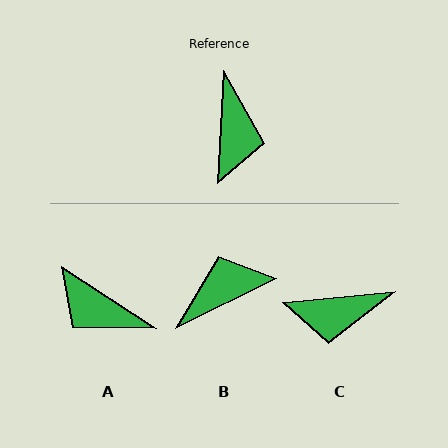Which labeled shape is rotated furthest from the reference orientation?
A, about 120 degrees away.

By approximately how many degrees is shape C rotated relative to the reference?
Approximately 81 degrees clockwise.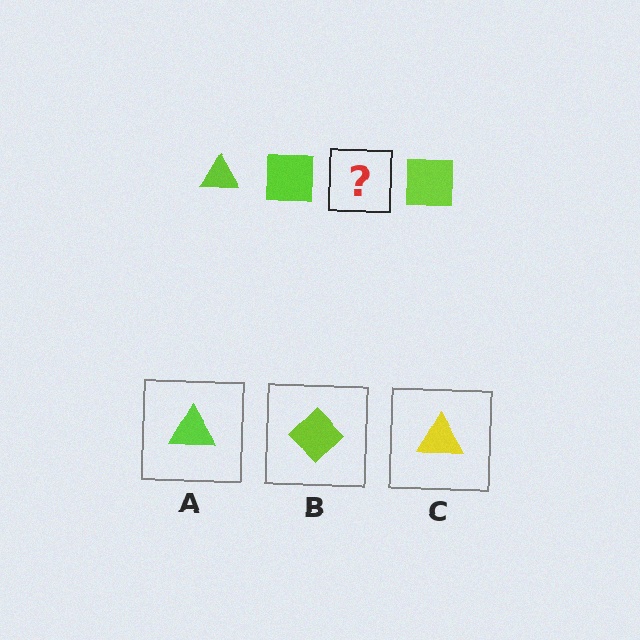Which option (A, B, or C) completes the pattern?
A.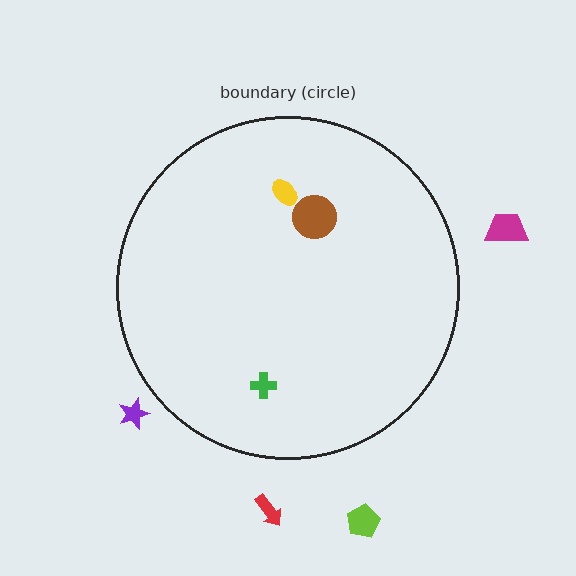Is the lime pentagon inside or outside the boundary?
Outside.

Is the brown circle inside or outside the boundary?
Inside.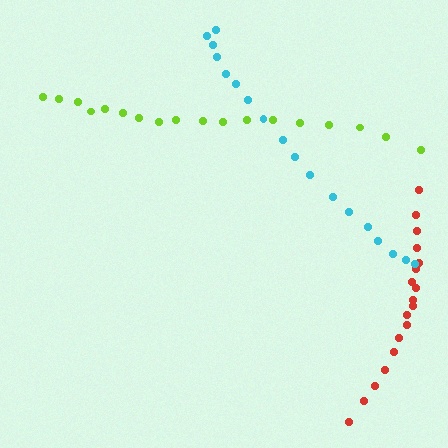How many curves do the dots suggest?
There are 3 distinct paths.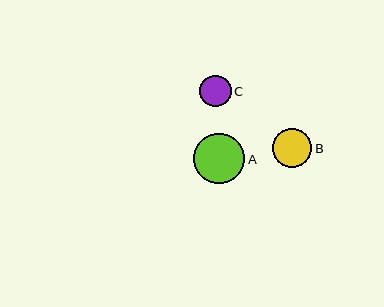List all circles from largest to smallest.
From largest to smallest: A, B, C.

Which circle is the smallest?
Circle C is the smallest with a size of approximately 31 pixels.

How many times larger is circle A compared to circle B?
Circle A is approximately 1.3 times the size of circle B.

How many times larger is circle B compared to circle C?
Circle B is approximately 1.2 times the size of circle C.